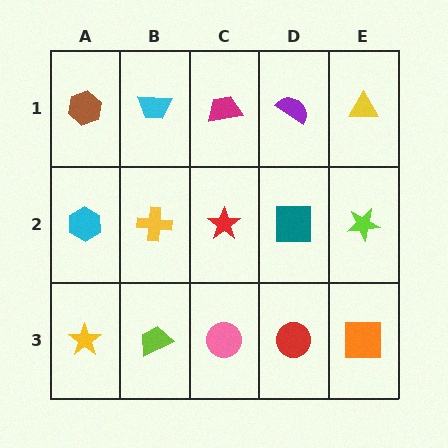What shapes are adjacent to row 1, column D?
A teal square (row 2, column D), a magenta trapezoid (row 1, column C), a yellow triangle (row 1, column E).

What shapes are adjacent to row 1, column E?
A lime star (row 2, column E), a purple semicircle (row 1, column D).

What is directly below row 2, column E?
An orange square.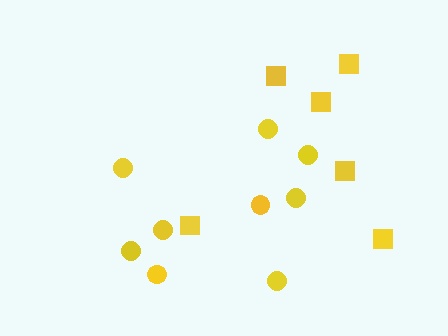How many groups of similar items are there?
There are 2 groups: one group of circles (9) and one group of squares (6).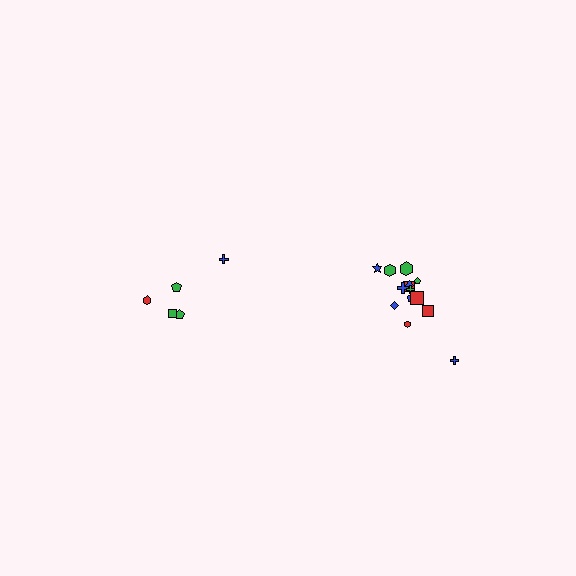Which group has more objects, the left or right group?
The right group.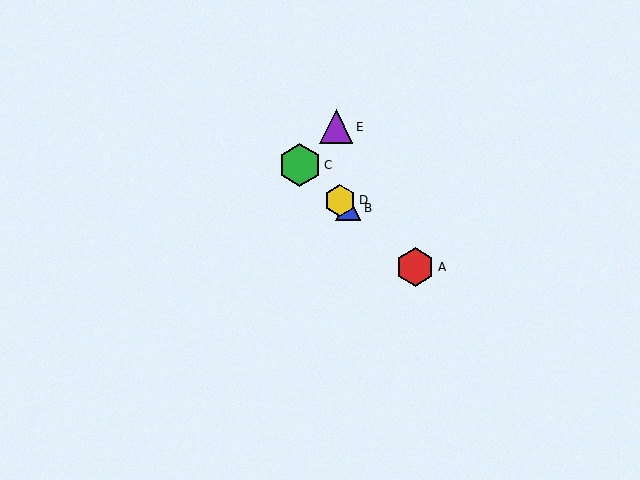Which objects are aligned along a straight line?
Objects A, B, C, D are aligned along a straight line.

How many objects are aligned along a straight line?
4 objects (A, B, C, D) are aligned along a straight line.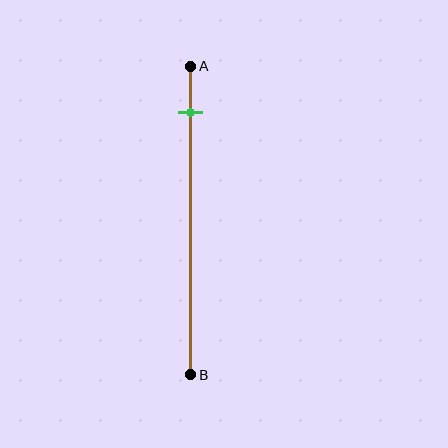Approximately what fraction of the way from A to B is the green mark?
The green mark is approximately 15% of the way from A to B.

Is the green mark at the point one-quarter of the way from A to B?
No, the mark is at about 15% from A, not at the 25% one-quarter point.